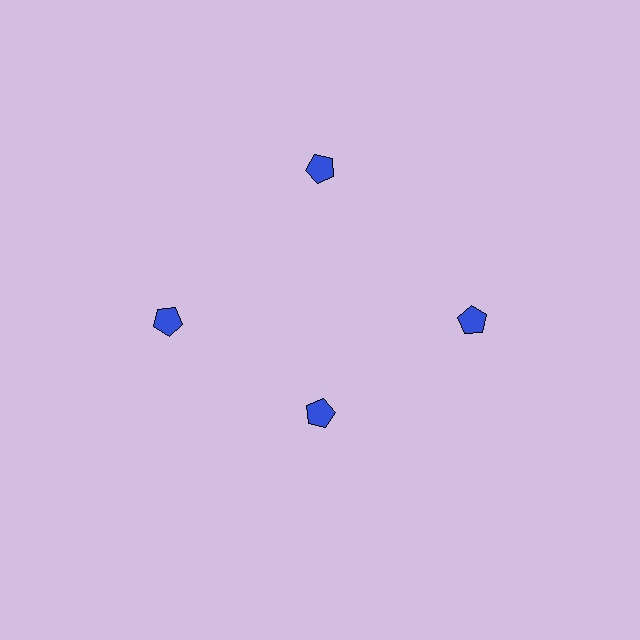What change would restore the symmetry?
The symmetry would be restored by moving it outward, back onto the ring so that all 4 pentagons sit at equal angles and equal distance from the center.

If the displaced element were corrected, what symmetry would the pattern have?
It would have 4-fold rotational symmetry — the pattern would map onto itself every 90 degrees.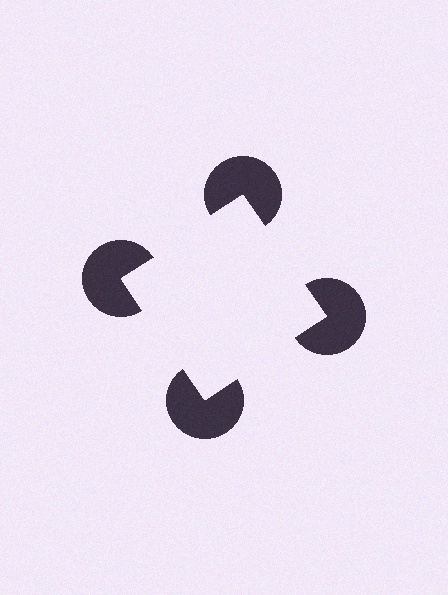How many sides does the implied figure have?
4 sides.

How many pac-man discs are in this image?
There are 4 — one at each vertex of the illusory square.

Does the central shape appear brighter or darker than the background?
It typically appears slightly brighter than the background, even though no actual brightness change is drawn.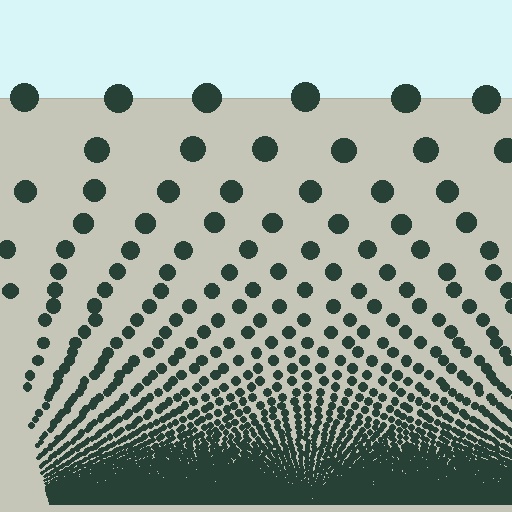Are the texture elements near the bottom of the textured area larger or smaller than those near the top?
Smaller. The gradient is inverted — elements near the bottom are smaller and denser.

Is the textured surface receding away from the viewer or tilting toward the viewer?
The surface appears to tilt toward the viewer. Texture elements get larger and sparser toward the top.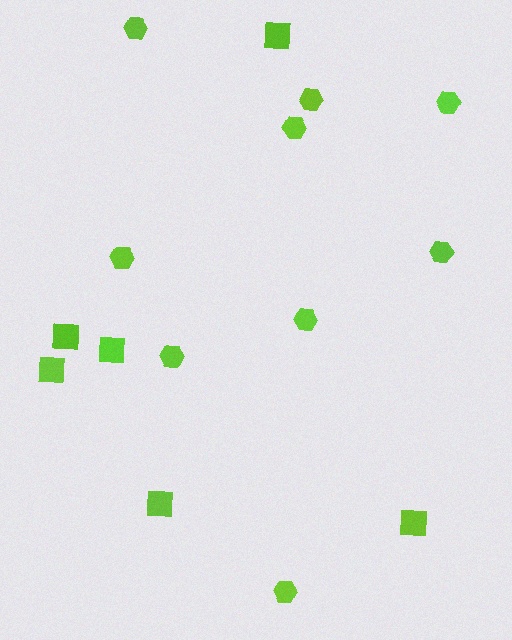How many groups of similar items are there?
There are 2 groups: one group of hexagons (9) and one group of squares (6).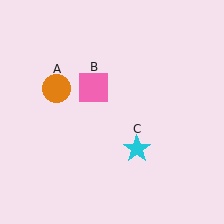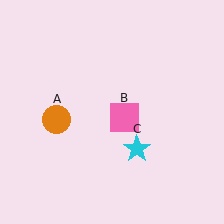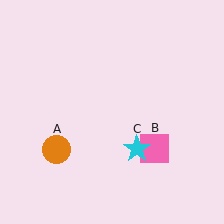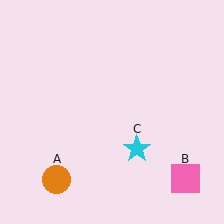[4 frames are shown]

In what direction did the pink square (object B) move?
The pink square (object B) moved down and to the right.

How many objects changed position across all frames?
2 objects changed position: orange circle (object A), pink square (object B).